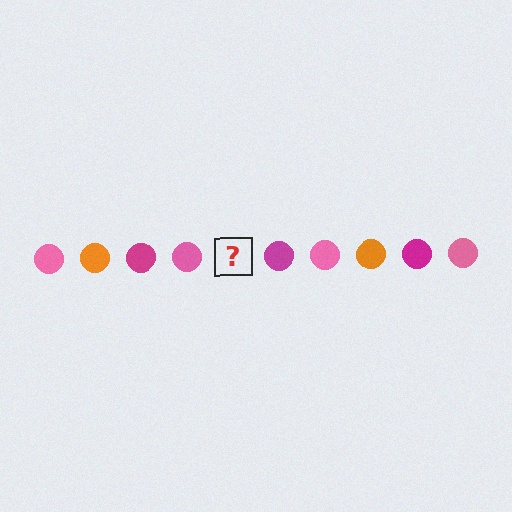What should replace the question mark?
The question mark should be replaced with an orange circle.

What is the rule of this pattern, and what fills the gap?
The rule is that the pattern cycles through pink, orange, magenta circles. The gap should be filled with an orange circle.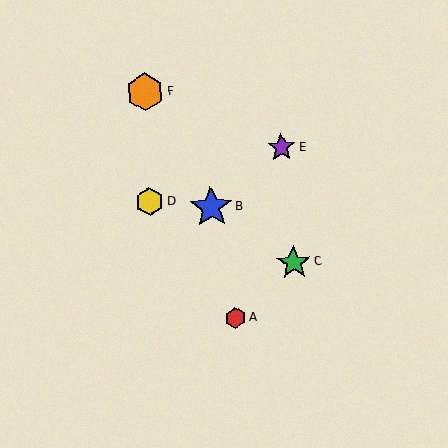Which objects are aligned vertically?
Objects D, F are aligned vertically.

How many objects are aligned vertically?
2 objects (D, F) are aligned vertically.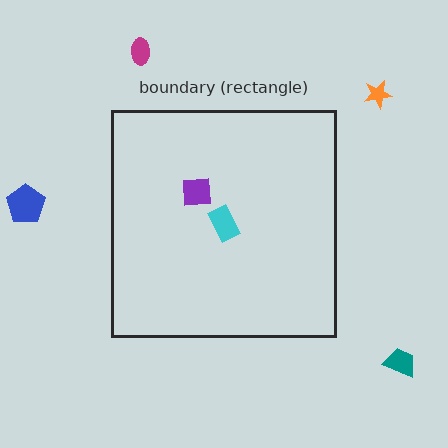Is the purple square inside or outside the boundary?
Inside.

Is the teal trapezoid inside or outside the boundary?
Outside.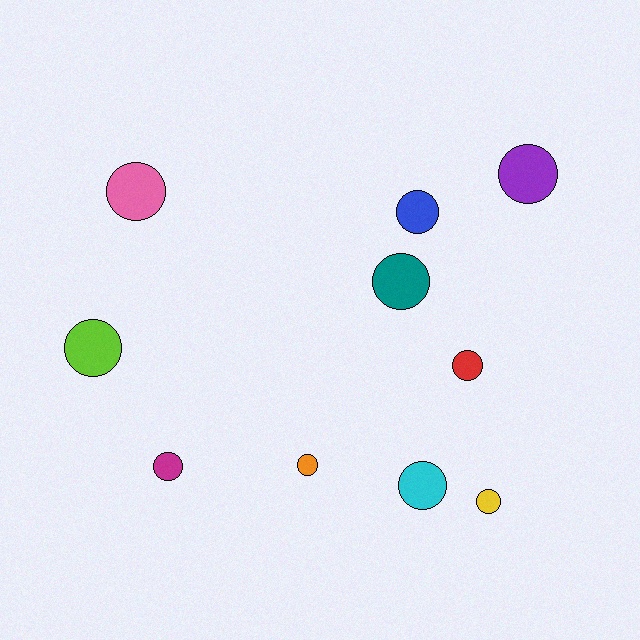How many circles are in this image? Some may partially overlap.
There are 10 circles.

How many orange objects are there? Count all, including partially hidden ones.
There is 1 orange object.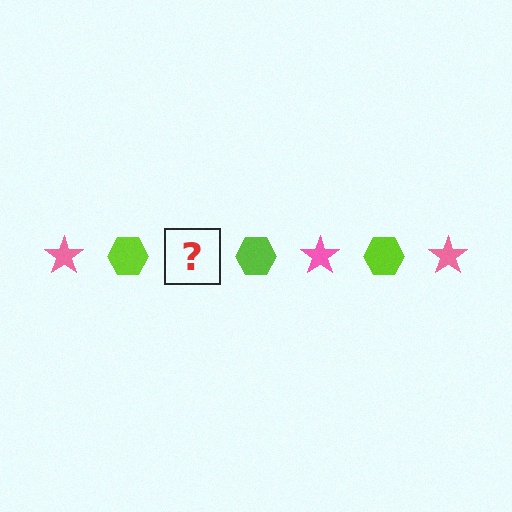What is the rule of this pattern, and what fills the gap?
The rule is that the pattern alternates between pink star and lime hexagon. The gap should be filled with a pink star.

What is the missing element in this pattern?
The missing element is a pink star.